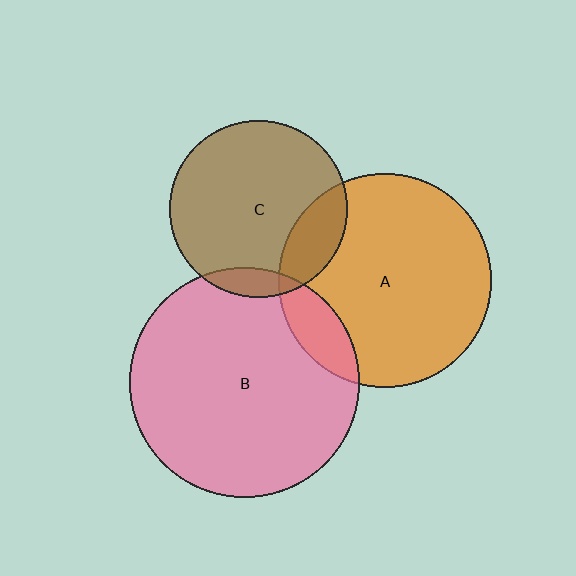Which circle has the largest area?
Circle B (pink).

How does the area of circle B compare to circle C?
Approximately 1.7 times.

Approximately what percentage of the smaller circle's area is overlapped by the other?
Approximately 10%.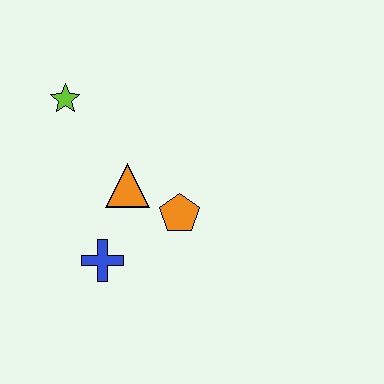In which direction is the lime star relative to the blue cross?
The lime star is above the blue cross.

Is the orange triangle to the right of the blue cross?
Yes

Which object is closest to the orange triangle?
The orange pentagon is closest to the orange triangle.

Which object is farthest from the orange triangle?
The lime star is farthest from the orange triangle.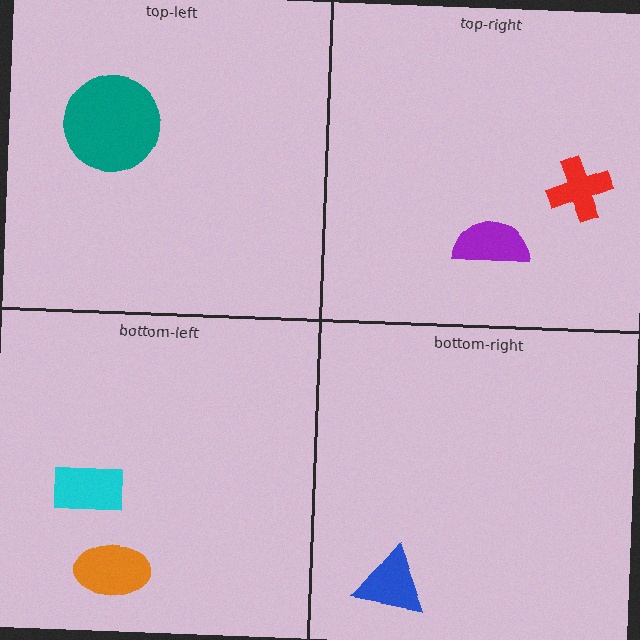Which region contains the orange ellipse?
The bottom-left region.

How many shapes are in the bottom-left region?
2.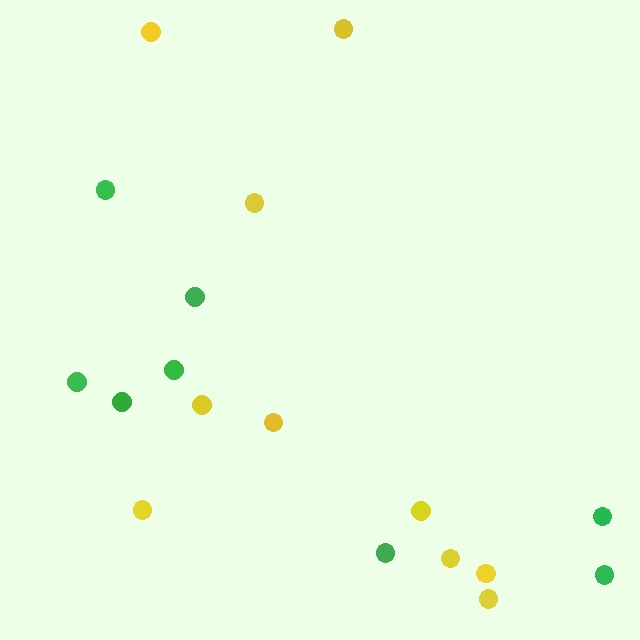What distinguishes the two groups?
There are 2 groups: one group of green circles (8) and one group of yellow circles (10).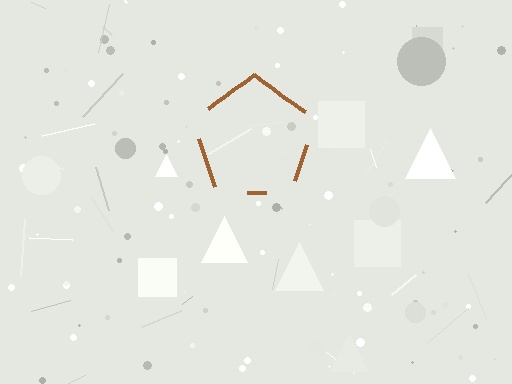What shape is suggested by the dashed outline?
The dashed outline suggests a pentagon.